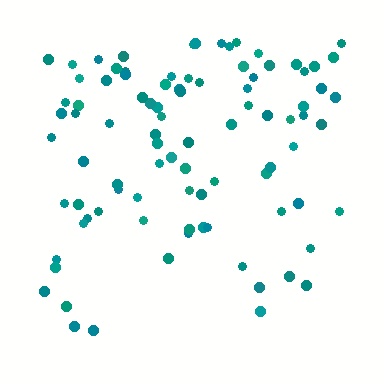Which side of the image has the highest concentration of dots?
The top.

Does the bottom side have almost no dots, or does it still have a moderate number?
Still a moderate number, just noticeably fewer than the top.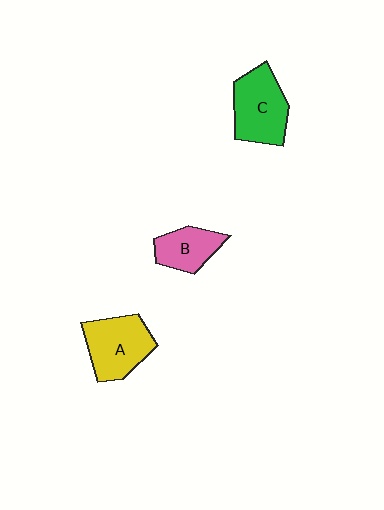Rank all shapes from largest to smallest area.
From largest to smallest: C (green), A (yellow), B (pink).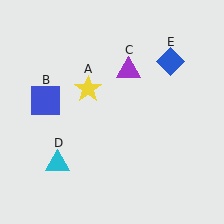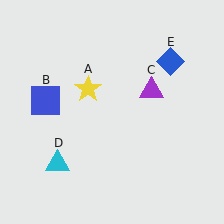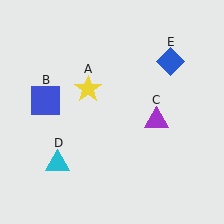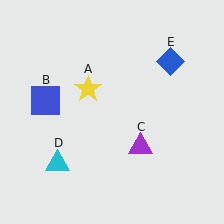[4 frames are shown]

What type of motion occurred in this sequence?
The purple triangle (object C) rotated clockwise around the center of the scene.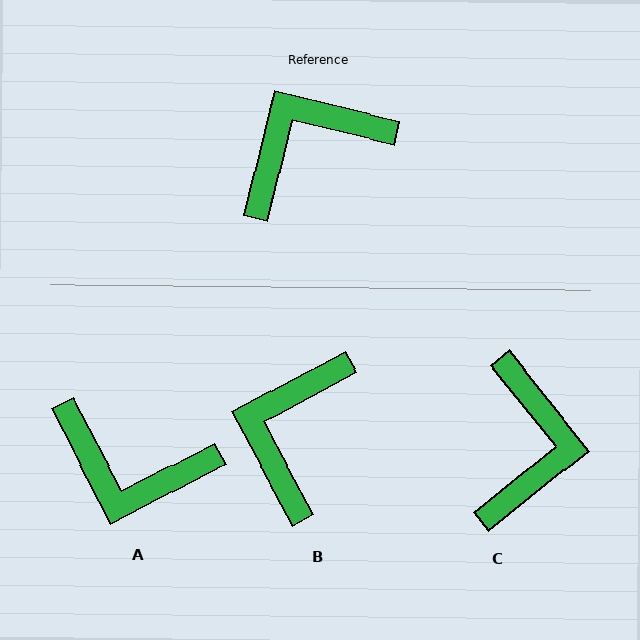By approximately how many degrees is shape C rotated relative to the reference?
Approximately 127 degrees clockwise.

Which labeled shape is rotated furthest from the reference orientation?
A, about 131 degrees away.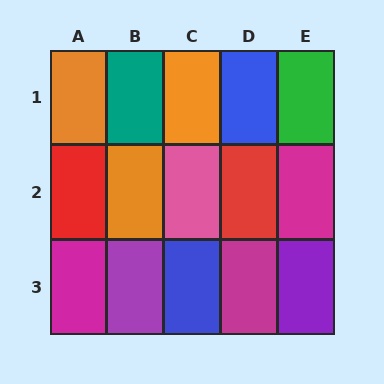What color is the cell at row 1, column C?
Orange.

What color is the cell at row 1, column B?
Teal.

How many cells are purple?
2 cells are purple.